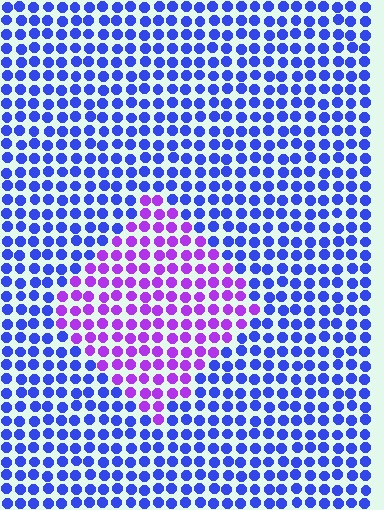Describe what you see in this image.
The image is filled with small blue elements in a uniform arrangement. A diamond-shaped region is visible where the elements are tinted to a slightly different hue, forming a subtle color boundary.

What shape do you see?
I see a diamond.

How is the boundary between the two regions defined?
The boundary is defined purely by a slight shift in hue (about 48 degrees). Spacing, size, and orientation are identical on both sides.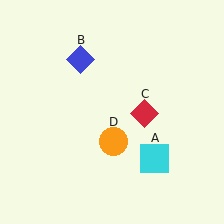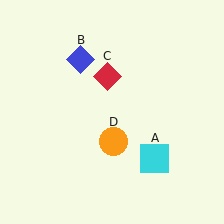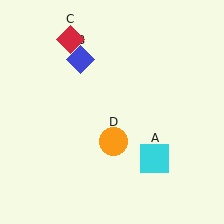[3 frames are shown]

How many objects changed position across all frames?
1 object changed position: red diamond (object C).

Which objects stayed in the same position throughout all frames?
Cyan square (object A) and blue diamond (object B) and orange circle (object D) remained stationary.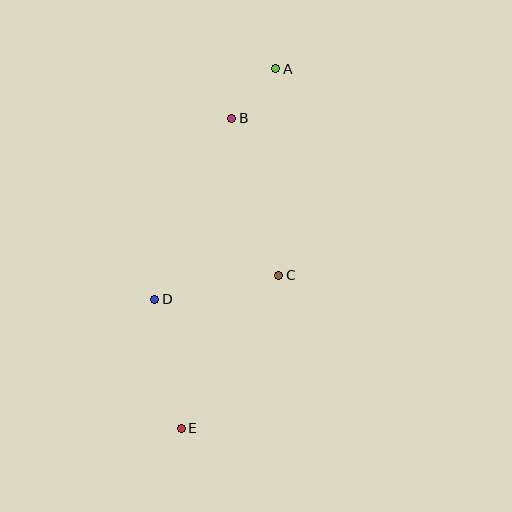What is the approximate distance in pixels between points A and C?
The distance between A and C is approximately 206 pixels.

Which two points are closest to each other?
Points A and B are closest to each other.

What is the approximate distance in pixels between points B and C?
The distance between B and C is approximately 164 pixels.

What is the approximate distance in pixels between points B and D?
The distance between B and D is approximately 197 pixels.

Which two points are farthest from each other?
Points A and E are farthest from each other.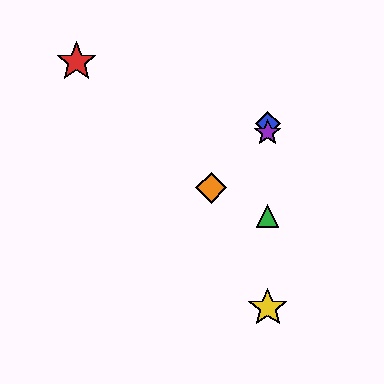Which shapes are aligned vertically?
The blue diamond, the green triangle, the yellow star, the purple star are aligned vertically.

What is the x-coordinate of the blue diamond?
The blue diamond is at x≈268.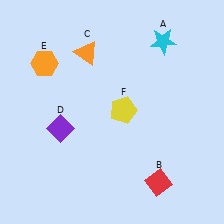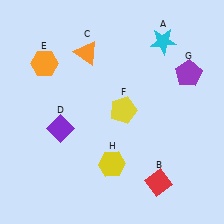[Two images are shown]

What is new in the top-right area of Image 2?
A purple pentagon (G) was added in the top-right area of Image 2.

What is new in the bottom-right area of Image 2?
A yellow hexagon (H) was added in the bottom-right area of Image 2.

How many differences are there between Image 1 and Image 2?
There are 2 differences between the two images.